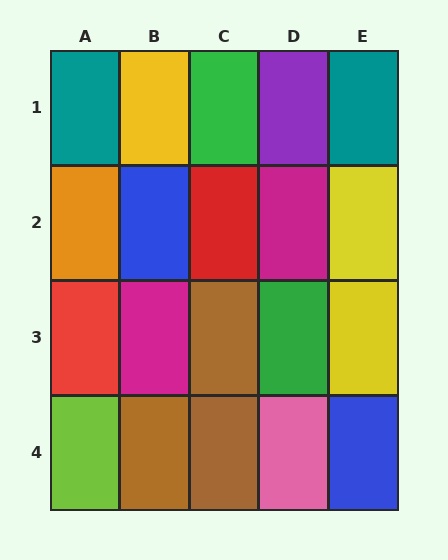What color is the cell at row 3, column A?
Red.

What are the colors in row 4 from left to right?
Lime, brown, brown, pink, blue.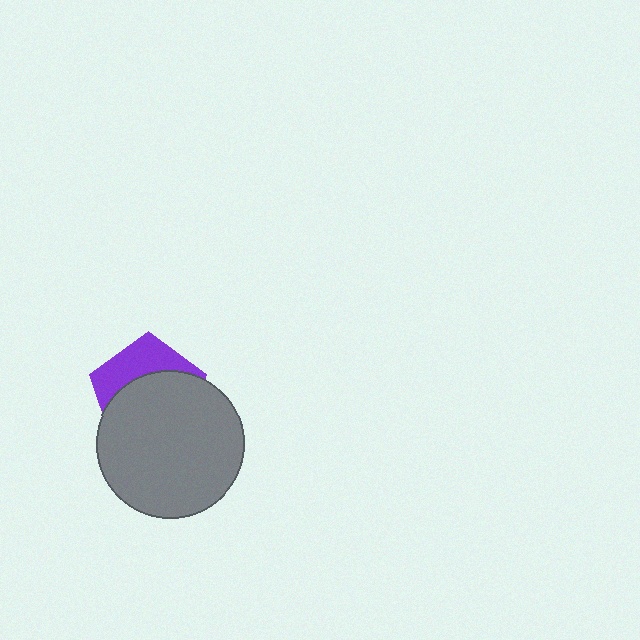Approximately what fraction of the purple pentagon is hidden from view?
Roughly 64% of the purple pentagon is hidden behind the gray circle.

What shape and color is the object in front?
The object in front is a gray circle.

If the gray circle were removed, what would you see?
You would see the complete purple pentagon.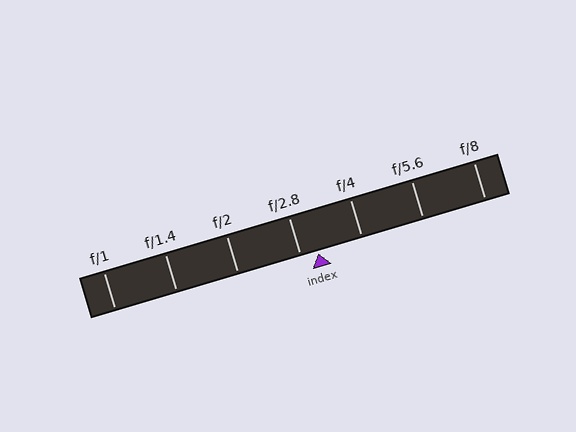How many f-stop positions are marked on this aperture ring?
There are 7 f-stop positions marked.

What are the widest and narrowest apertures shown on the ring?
The widest aperture shown is f/1 and the narrowest is f/8.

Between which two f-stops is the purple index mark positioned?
The index mark is between f/2.8 and f/4.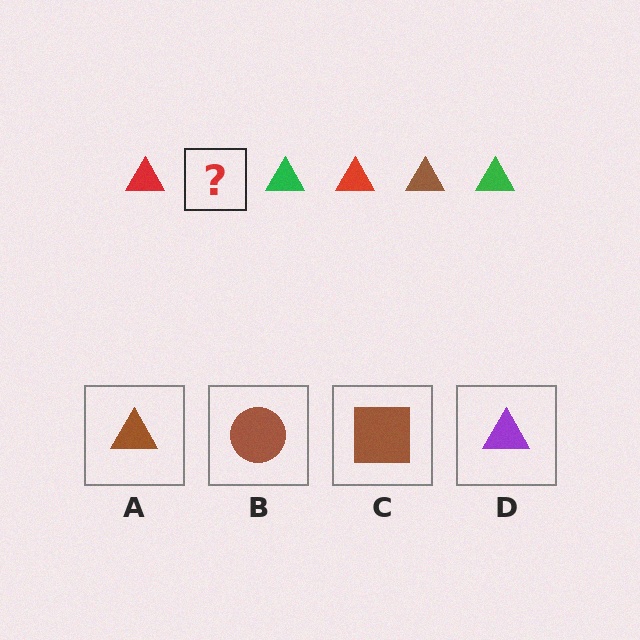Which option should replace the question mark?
Option A.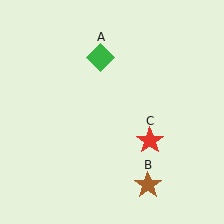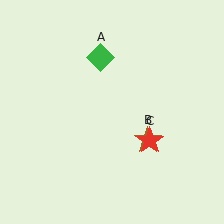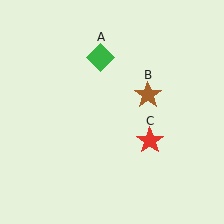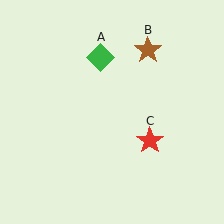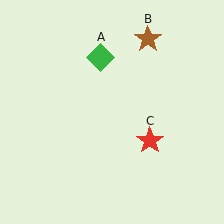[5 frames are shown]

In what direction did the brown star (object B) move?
The brown star (object B) moved up.